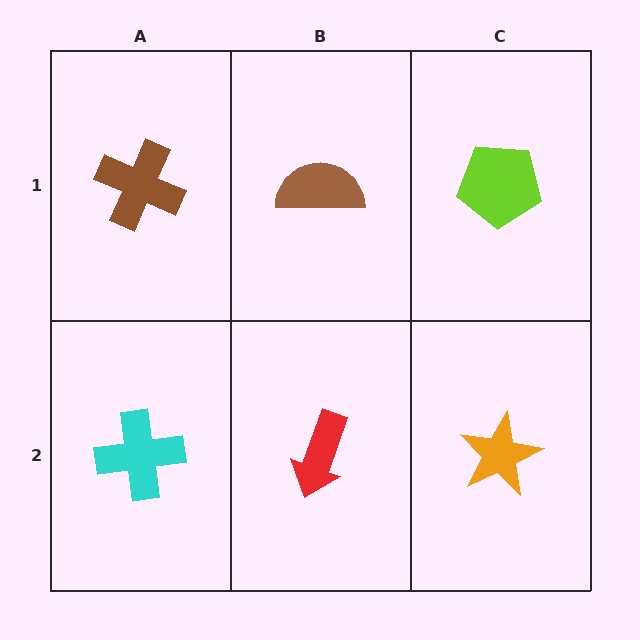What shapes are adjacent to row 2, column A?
A brown cross (row 1, column A), a red arrow (row 2, column B).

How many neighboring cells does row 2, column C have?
2.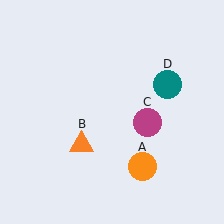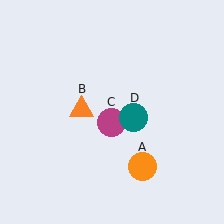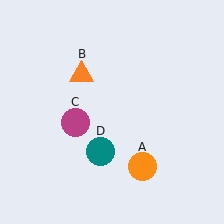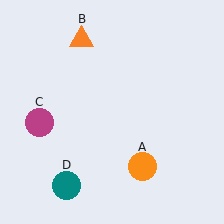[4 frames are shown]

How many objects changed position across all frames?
3 objects changed position: orange triangle (object B), magenta circle (object C), teal circle (object D).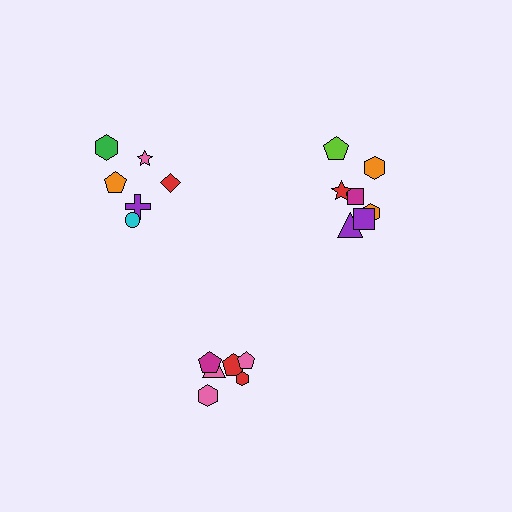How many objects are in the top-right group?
There are 8 objects.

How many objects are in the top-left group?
There are 6 objects.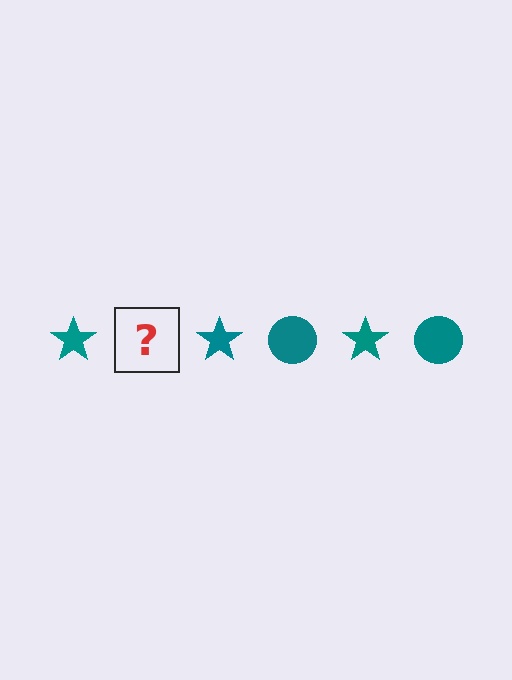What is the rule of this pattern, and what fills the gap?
The rule is that the pattern cycles through star, circle shapes in teal. The gap should be filled with a teal circle.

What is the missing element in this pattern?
The missing element is a teal circle.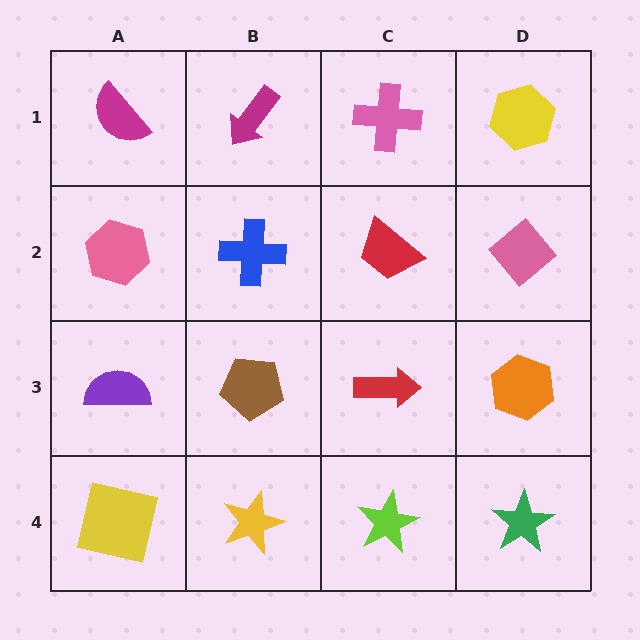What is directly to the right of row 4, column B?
A lime star.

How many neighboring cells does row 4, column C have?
3.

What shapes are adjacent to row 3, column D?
A pink diamond (row 2, column D), a green star (row 4, column D), a red arrow (row 3, column C).